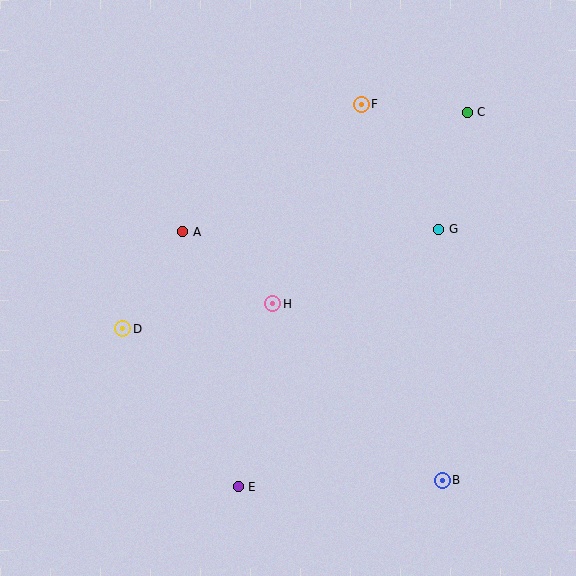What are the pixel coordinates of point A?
Point A is at (183, 232).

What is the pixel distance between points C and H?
The distance between C and H is 273 pixels.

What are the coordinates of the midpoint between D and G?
The midpoint between D and G is at (281, 279).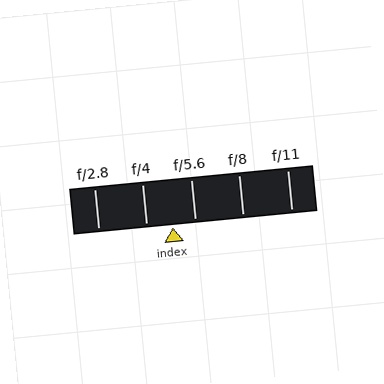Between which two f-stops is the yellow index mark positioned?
The index mark is between f/4 and f/5.6.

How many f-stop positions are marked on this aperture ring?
There are 5 f-stop positions marked.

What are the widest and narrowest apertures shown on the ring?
The widest aperture shown is f/2.8 and the narrowest is f/11.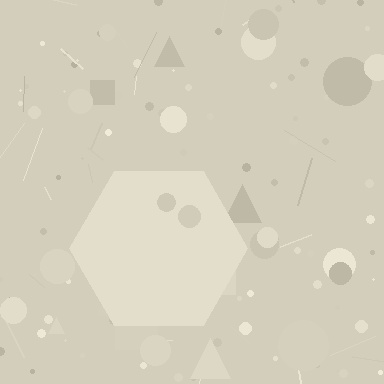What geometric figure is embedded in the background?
A hexagon is embedded in the background.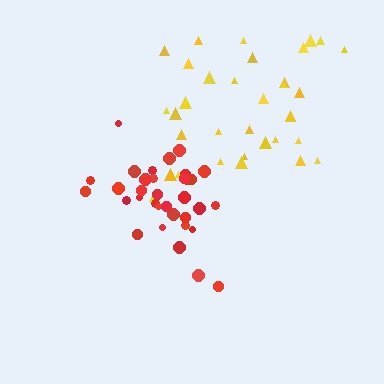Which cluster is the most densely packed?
Red.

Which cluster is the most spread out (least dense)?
Yellow.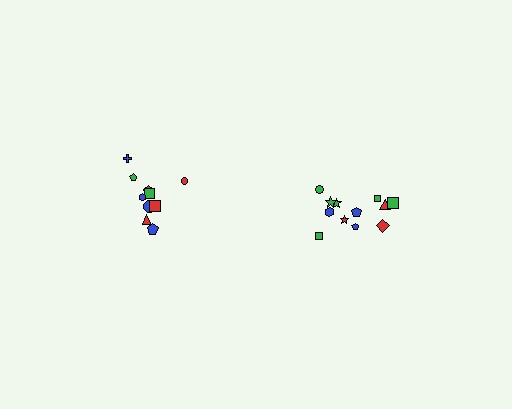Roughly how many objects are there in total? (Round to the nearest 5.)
Roughly 20 objects in total.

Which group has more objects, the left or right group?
The right group.